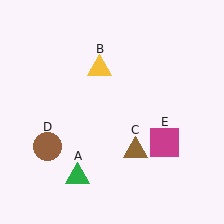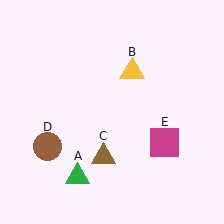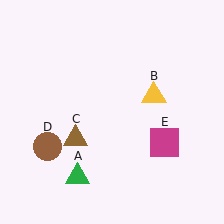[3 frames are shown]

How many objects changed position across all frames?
2 objects changed position: yellow triangle (object B), brown triangle (object C).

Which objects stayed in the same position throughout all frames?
Green triangle (object A) and brown circle (object D) and magenta square (object E) remained stationary.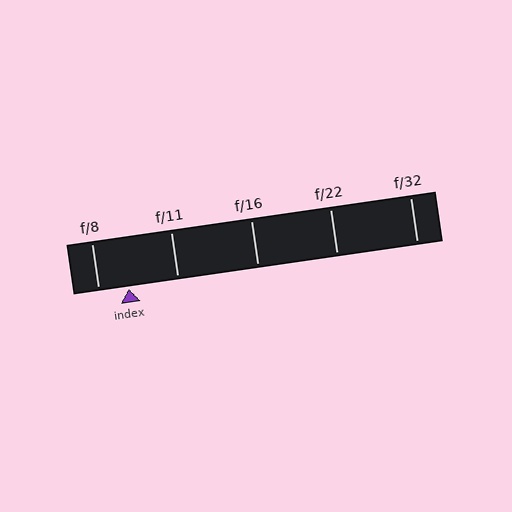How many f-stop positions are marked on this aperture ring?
There are 5 f-stop positions marked.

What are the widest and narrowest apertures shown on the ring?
The widest aperture shown is f/8 and the narrowest is f/32.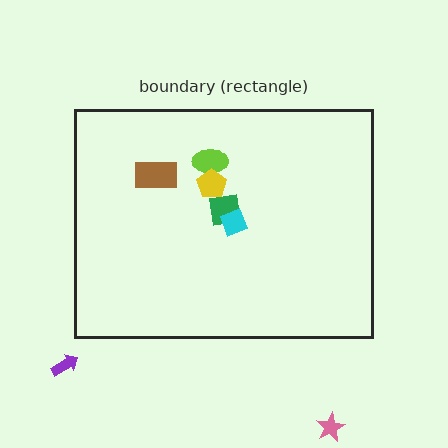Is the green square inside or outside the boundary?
Inside.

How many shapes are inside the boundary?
5 inside, 2 outside.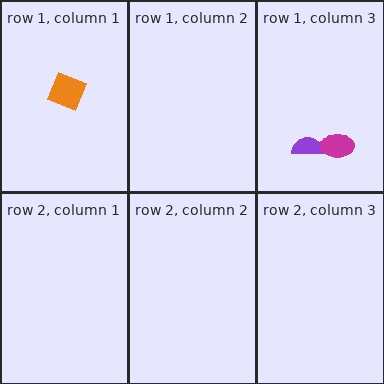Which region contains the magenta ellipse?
The row 1, column 3 region.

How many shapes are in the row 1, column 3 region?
2.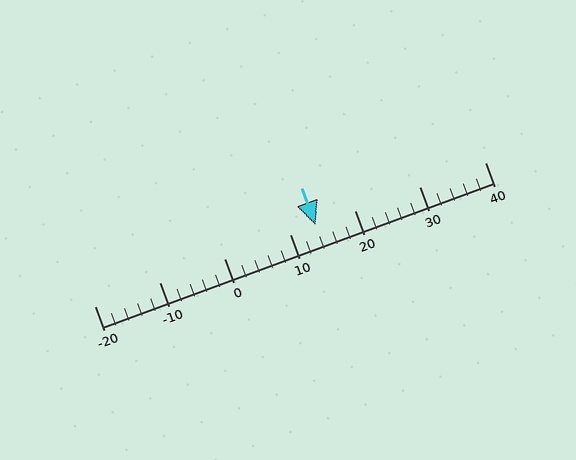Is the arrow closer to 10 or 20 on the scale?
The arrow is closer to 10.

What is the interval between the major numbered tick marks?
The major tick marks are spaced 10 units apart.